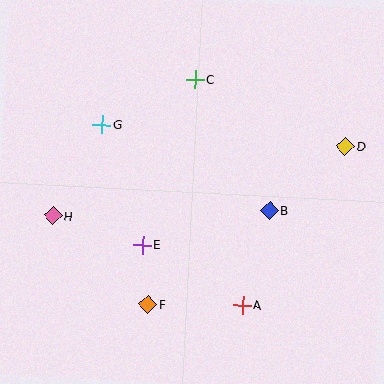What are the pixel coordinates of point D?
Point D is at (345, 146).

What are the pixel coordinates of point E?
Point E is at (142, 245).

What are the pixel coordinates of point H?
Point H is at (53, 216).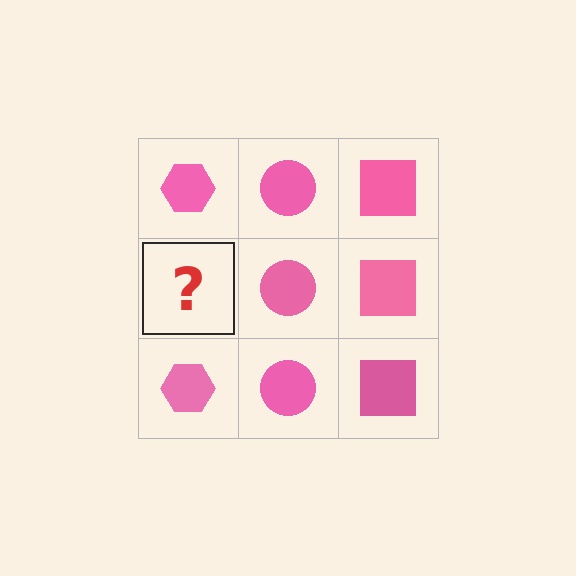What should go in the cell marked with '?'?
The missing cell should contain a pink hexagon.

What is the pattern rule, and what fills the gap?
The rule is that each column has a consistent shape. The gap should be filled with a pink hexagon.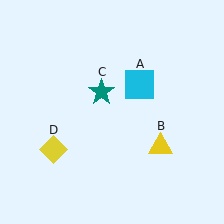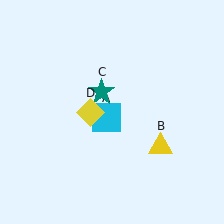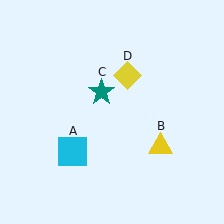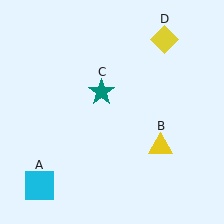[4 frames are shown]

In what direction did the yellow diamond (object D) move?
The yellow diamond (object D) moved up and to the right.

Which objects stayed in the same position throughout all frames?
Yellow triangle (object B) and teal star (object C) remained stationary.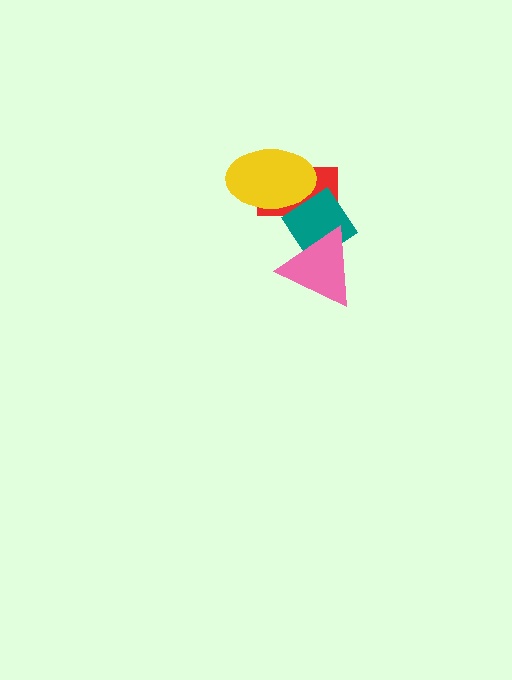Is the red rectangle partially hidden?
Yes, it is partially covered by another shape.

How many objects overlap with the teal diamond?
3 objects overlap with the teal diamond.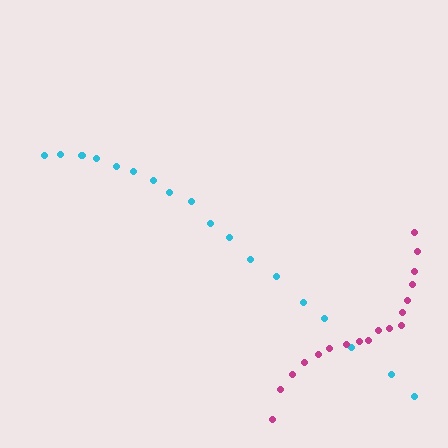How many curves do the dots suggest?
There are 2 distinct paths.